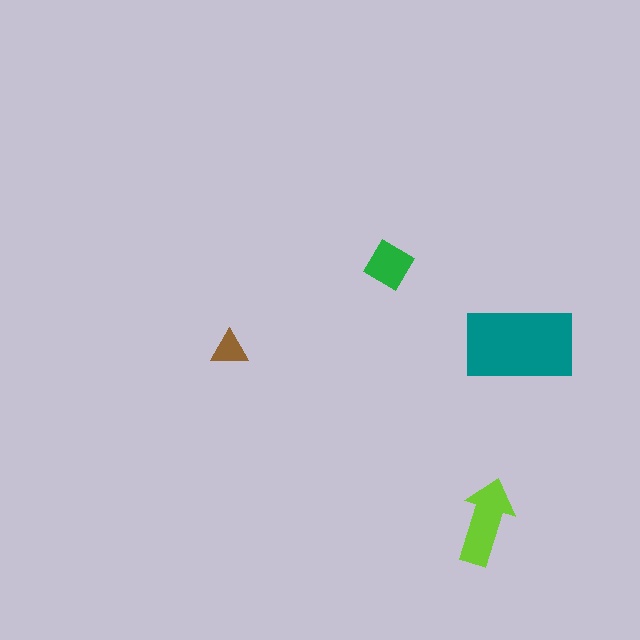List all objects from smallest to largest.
The brown triangle, the green diamond, the lime arrow, the teal rectangle.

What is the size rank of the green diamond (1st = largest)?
3rd.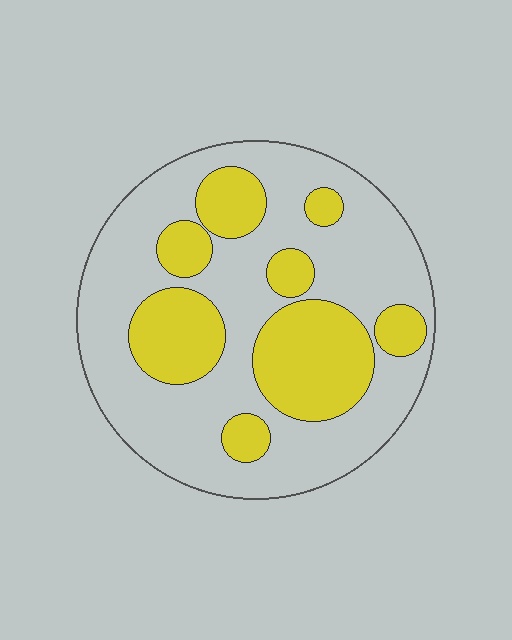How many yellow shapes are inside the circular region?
8.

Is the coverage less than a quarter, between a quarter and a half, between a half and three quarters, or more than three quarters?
Between a quarter and a half.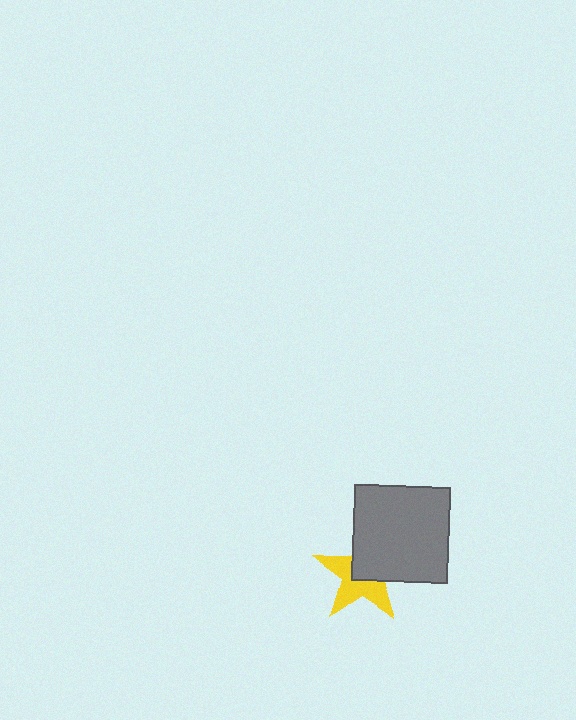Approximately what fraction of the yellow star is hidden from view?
Roughly 47% of the yellow star is hidden behind the gray square.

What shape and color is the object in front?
The object in front is a gray square.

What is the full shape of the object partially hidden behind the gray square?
The partially hidden object is a yellow star.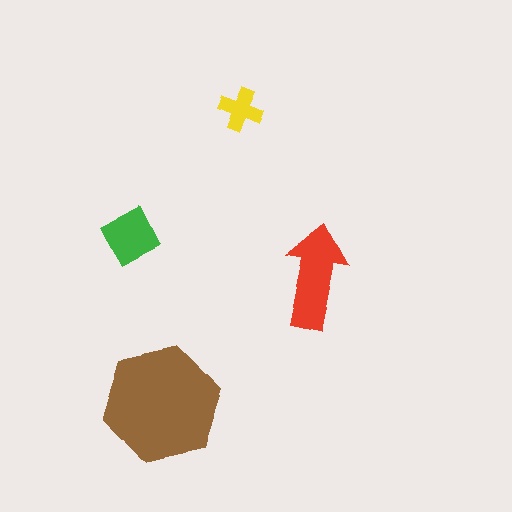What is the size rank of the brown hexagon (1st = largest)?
1st.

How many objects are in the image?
There are 4 objects in the image.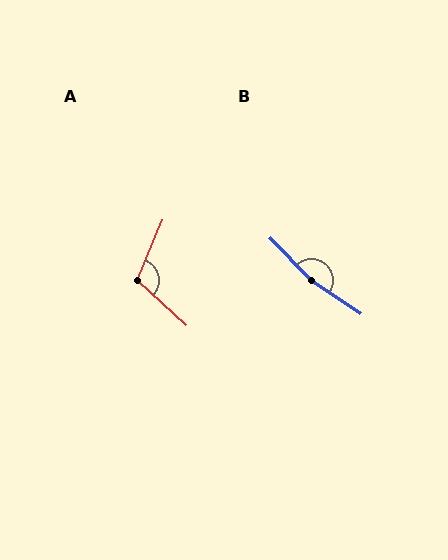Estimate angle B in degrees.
Approximately 168 degrees.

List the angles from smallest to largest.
A (110°), B (168°).